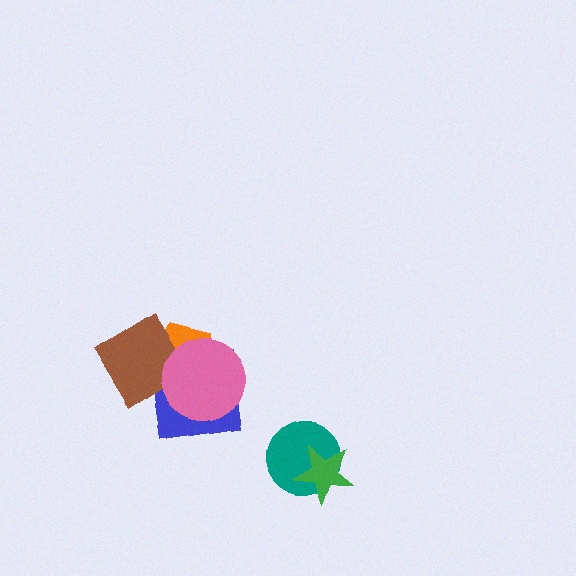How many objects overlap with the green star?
1 object overlaps with the green star.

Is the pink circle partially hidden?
No, no other shape covers it.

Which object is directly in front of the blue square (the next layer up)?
The orange pentagon is directly in front of the blue square.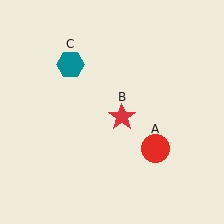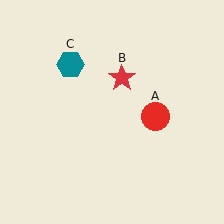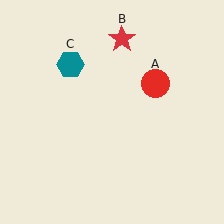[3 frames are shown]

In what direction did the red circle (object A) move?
The red circle (object A) moved up.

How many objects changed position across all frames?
2 objects changed position: red circle (object A), red star (object B).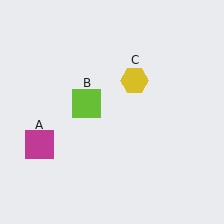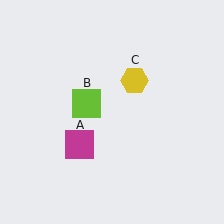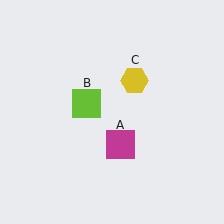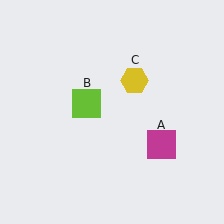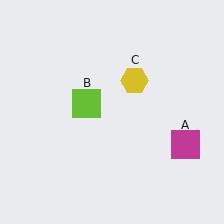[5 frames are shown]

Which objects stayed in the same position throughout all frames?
Lime square (object B) and yellow hexagon (object C) remained stationary.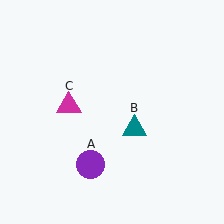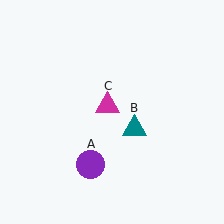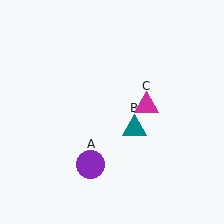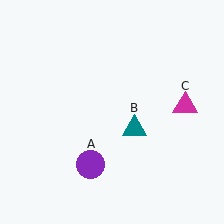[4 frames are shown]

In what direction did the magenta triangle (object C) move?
The magenta triangle (object C) moved right.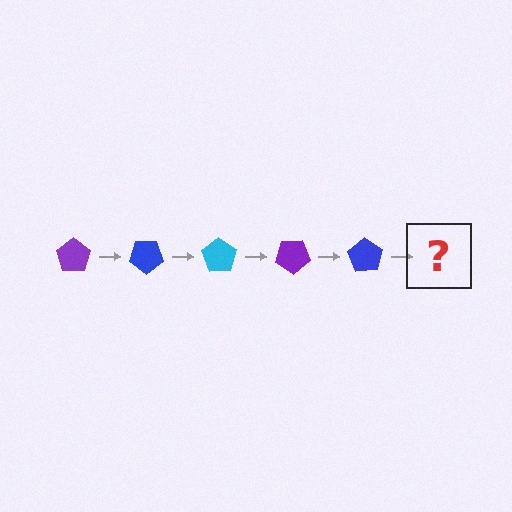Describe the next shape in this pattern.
It should be a cyan pentagon, rotated 175 degrees from the start.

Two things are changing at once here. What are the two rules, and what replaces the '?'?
The two rules are that it rotates 35 degrees each step and the color cycles through purple, blue, and cyan. The '?' should be a cyan pentagon, rotated 175 degrees from the start.